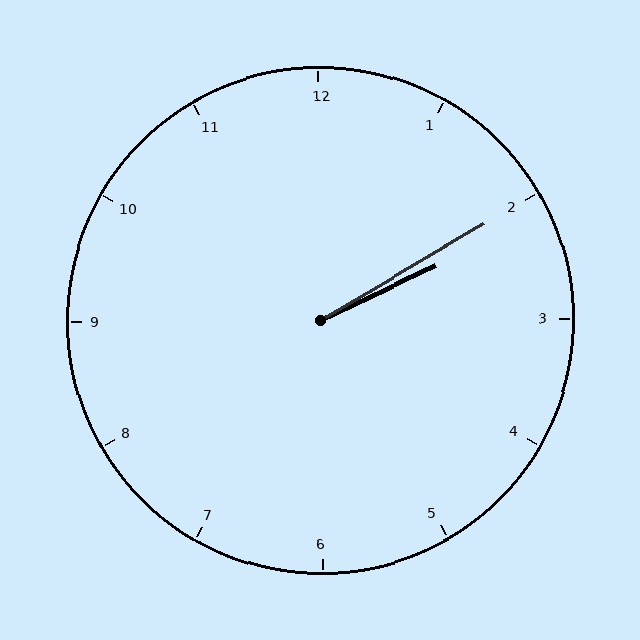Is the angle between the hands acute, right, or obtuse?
It is acute.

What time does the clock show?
2:10.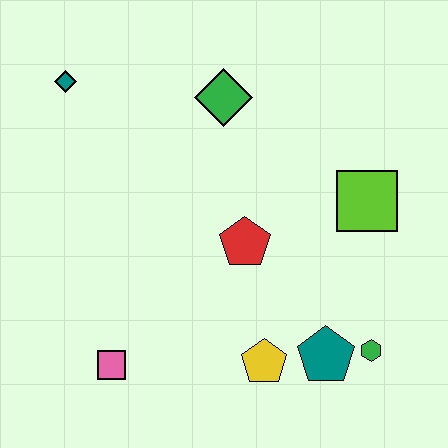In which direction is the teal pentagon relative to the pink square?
The teal pentagon is to the right of the pink square.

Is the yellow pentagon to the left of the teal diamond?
No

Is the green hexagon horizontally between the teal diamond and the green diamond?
No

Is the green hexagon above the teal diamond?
No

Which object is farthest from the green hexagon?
The teal diamond is farthest from the green hexagon.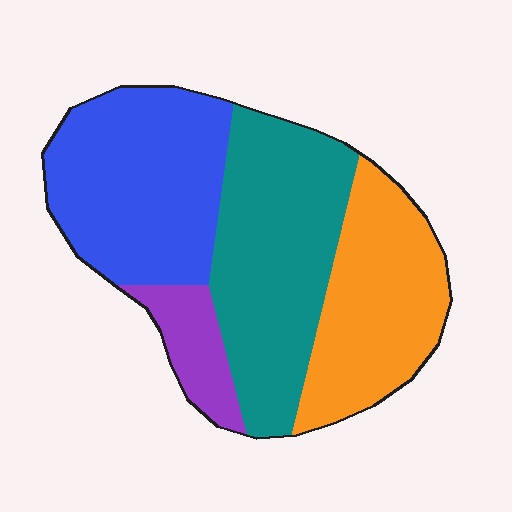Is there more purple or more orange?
Orange.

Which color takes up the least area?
Purple, at roughly 10%.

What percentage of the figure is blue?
Blue takes up between a sixth and a third of the figure.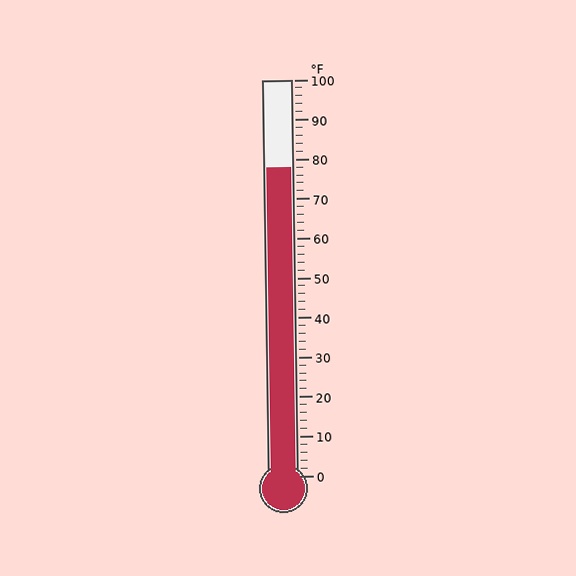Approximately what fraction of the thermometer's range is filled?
The thermometer is filled to approximately 80% of its range.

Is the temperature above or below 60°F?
The temperature is above 60°F.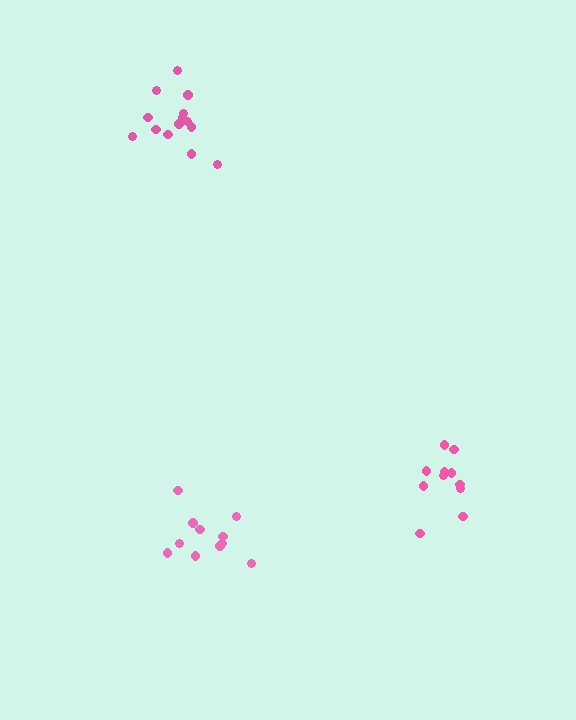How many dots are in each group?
Group 1: 11 dots, Group 2: 11 dots, Group 3: 14 dots (36 total).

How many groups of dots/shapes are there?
There are 3 groups.